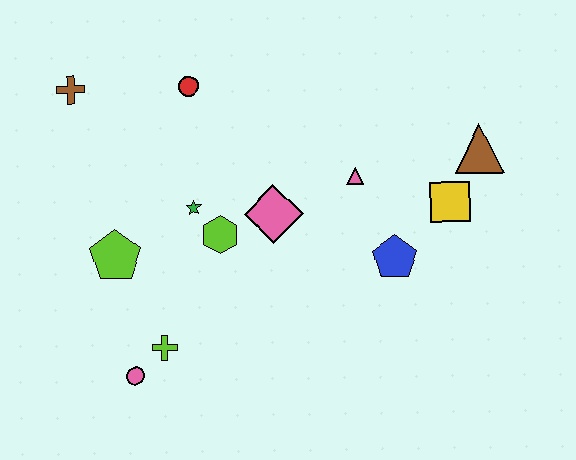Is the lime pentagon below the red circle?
Yes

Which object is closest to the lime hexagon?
The green star is closest to the lime hexagon.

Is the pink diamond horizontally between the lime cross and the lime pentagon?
No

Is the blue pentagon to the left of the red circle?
No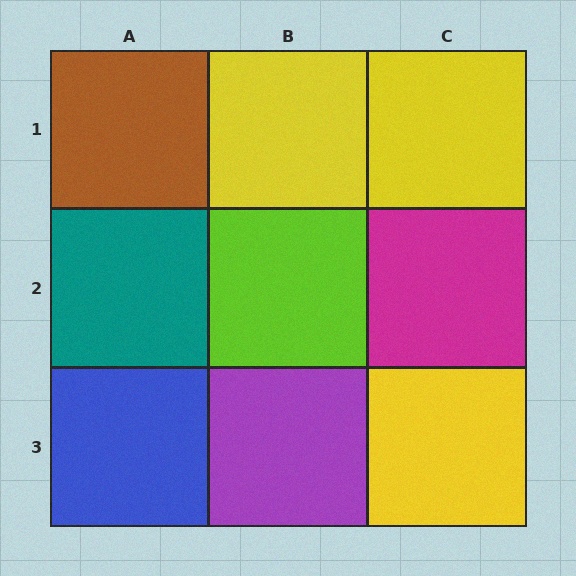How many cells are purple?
1 cell is purple.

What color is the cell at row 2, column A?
Teal.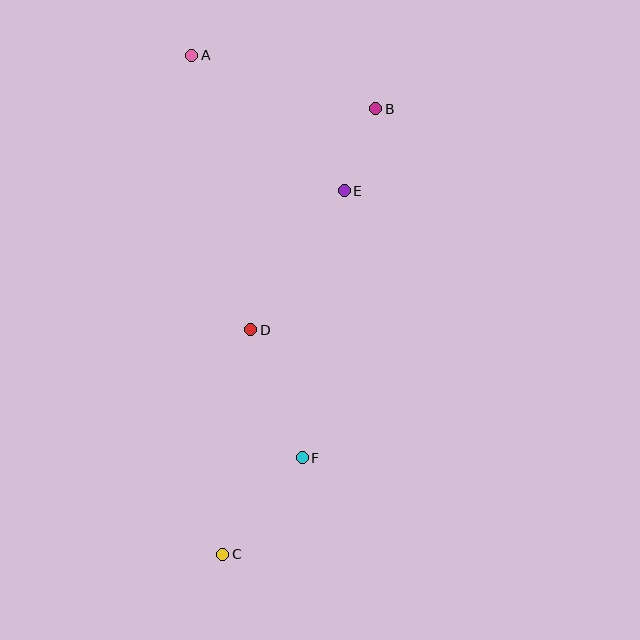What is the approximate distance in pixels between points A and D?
The distance between A and D is approximately 281 pixels.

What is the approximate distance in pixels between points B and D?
The distance between B and D is approximately 254 pixels.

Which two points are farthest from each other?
Points A and C are farthest from each other.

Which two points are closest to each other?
Points B and E are closest to each other.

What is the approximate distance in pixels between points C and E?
The distance between C and E is approximately 383 pixels.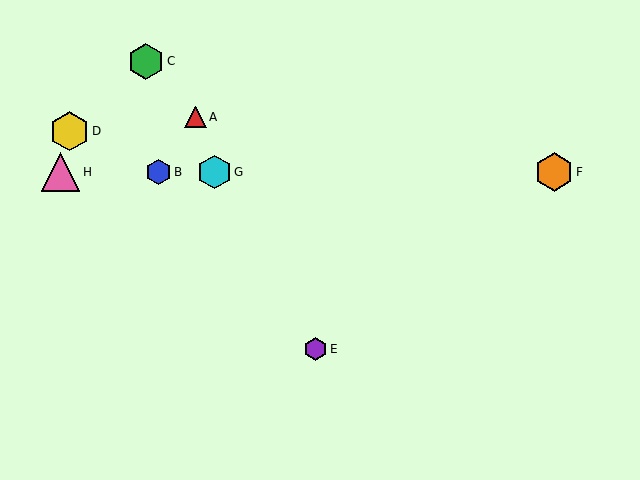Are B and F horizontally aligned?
Yes, both are at y≈172.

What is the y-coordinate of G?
Object G is at y≈172.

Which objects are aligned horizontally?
Objects B, F, G, H are aligned horizontally.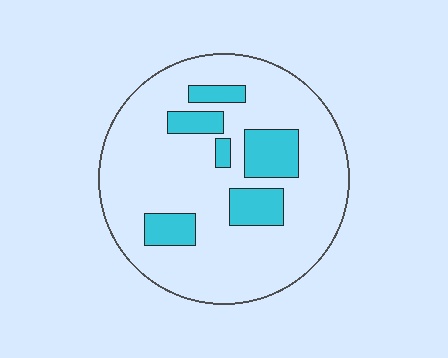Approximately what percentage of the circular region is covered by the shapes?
Approximately 20%.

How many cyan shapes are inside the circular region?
6.